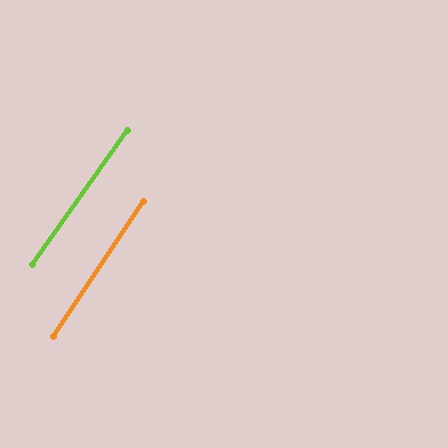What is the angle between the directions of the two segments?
Approximately 1 degree.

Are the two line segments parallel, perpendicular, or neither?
Parallel — their directions differ by only 1.5°.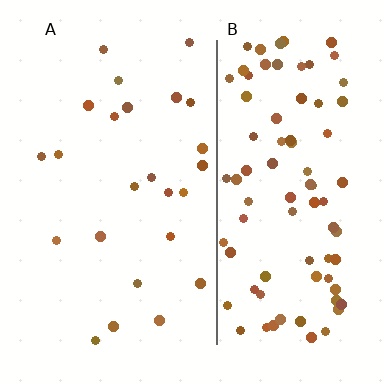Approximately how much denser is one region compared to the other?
Approximately 3.6× — region B over region A.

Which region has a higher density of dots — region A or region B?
B (the right).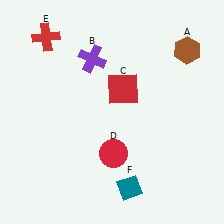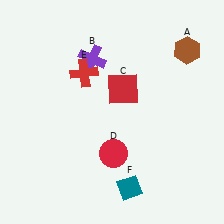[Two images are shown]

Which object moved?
The red cross (E) moved right.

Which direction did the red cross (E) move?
The red cross (E) moved right.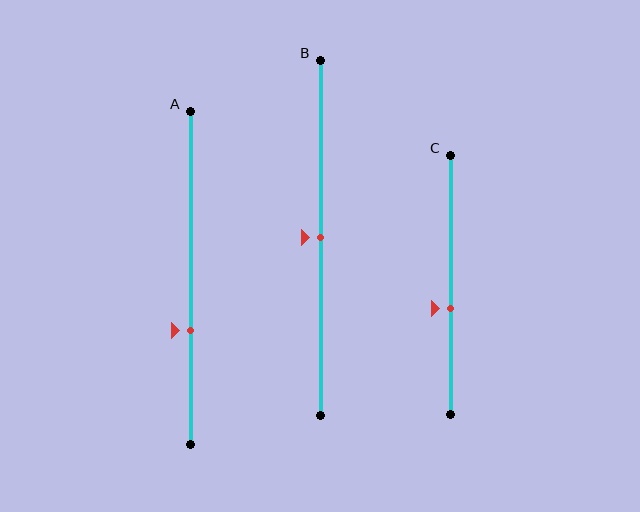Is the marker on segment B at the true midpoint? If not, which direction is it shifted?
Yes, the marker on segment B is at the true midpoint.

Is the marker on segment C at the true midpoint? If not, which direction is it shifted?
No, the marker on segment C is shifted downward by about 9% of the segment length.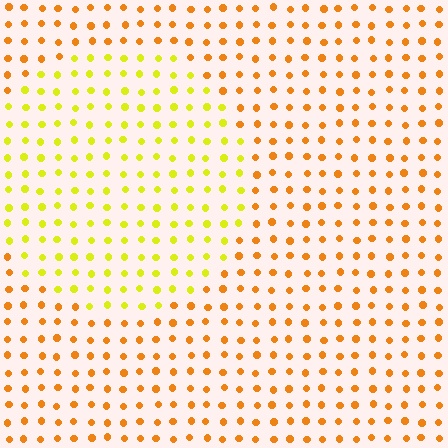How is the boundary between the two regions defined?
The boundary is defined purely by a slight shift in hue (about 36 degrees). Spacing, size, and orientation are identical on both sides.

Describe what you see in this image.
The image is filled with small orange elements in a uniform arrangement. A circle-shaped region is visible where the elements are tinted to a slightly different hue, forming a subtle color boundary.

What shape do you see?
I see a circle.